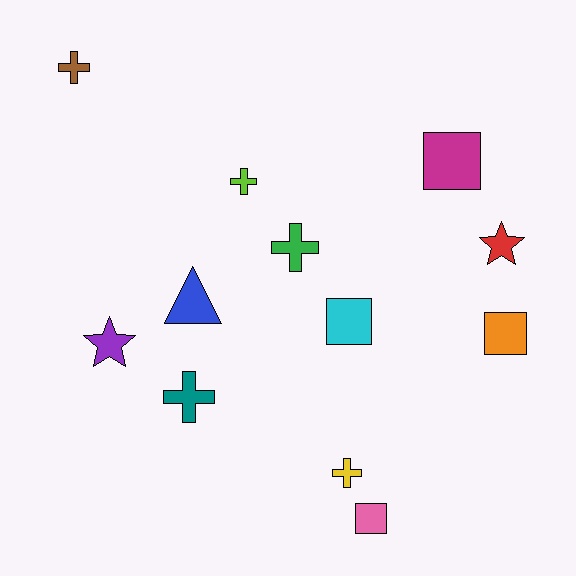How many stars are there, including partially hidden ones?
There are 2 stars.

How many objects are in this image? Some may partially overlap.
There are 12 objects.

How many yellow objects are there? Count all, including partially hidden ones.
There is 1 yellow object.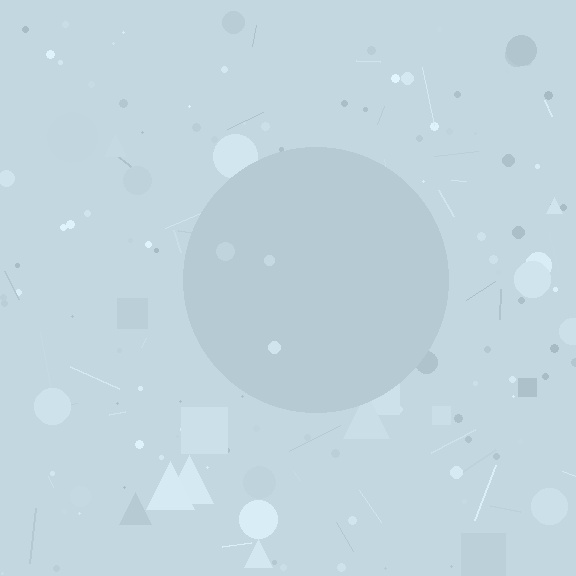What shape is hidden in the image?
A circle is hidden in the image.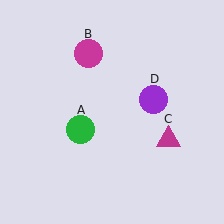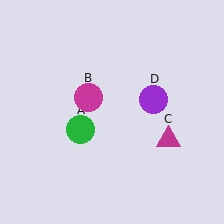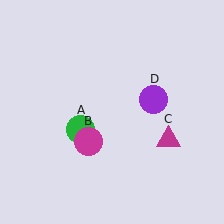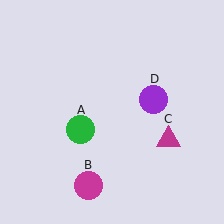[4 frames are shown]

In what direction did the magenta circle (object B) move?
The magenta circle (object B) moved down.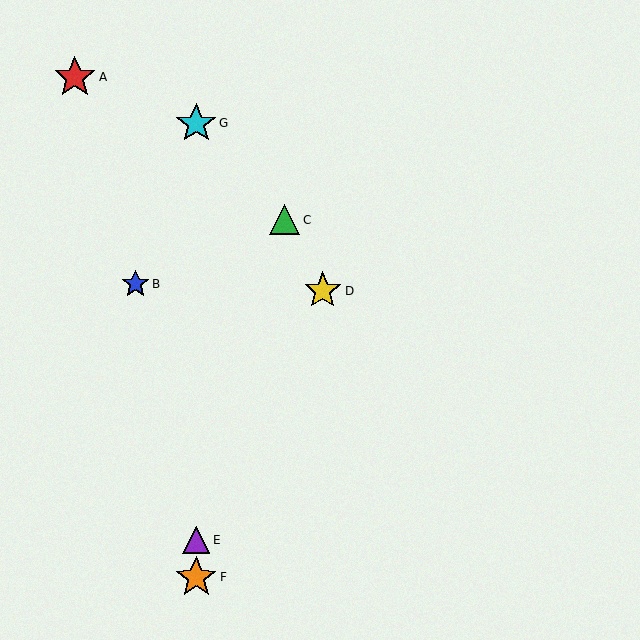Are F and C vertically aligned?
No, F is at x≈196 and C is at x≈284.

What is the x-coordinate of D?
Object D is at x≈323.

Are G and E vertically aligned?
Yes, both are at x≈196.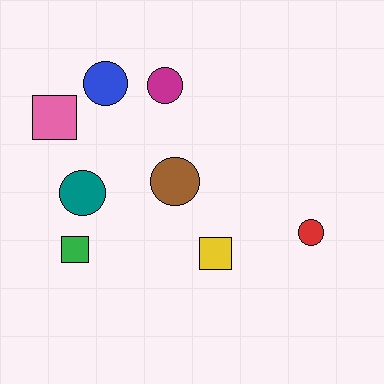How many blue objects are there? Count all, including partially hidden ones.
There is 1 blue object.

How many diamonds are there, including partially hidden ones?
There are no diamonds.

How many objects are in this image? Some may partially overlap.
There are 8 objects.